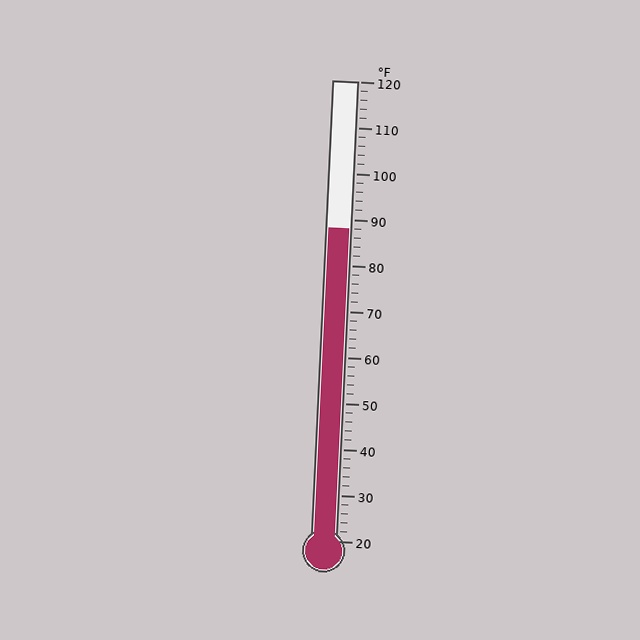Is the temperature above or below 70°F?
The temperature is above 70°F.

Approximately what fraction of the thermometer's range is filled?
The thermometer is filled to approximately 70% of its range.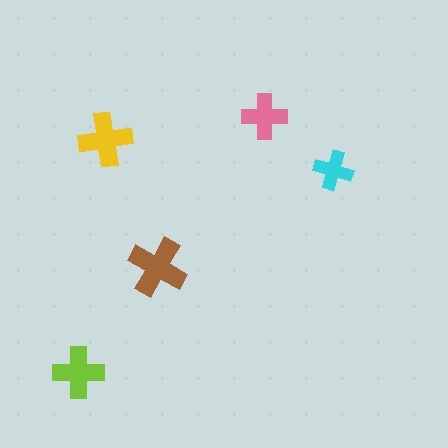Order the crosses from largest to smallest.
the brown one, the yellow one, the lime one, the pink one, the cyan one.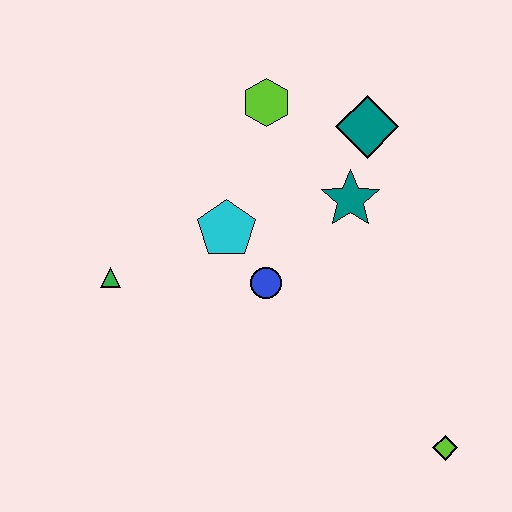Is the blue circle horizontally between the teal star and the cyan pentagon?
Yes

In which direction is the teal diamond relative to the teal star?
The teal diamond is above the teal star.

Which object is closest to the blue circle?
The cyan pentagon is closest to the blue circle.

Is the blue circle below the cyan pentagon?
Yes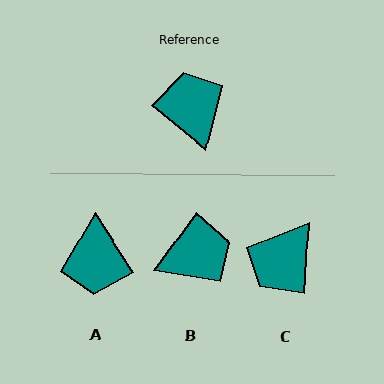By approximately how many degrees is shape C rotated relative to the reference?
Approximately 126 degrees counter-clockwise.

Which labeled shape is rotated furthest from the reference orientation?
A, about 163 degrees away.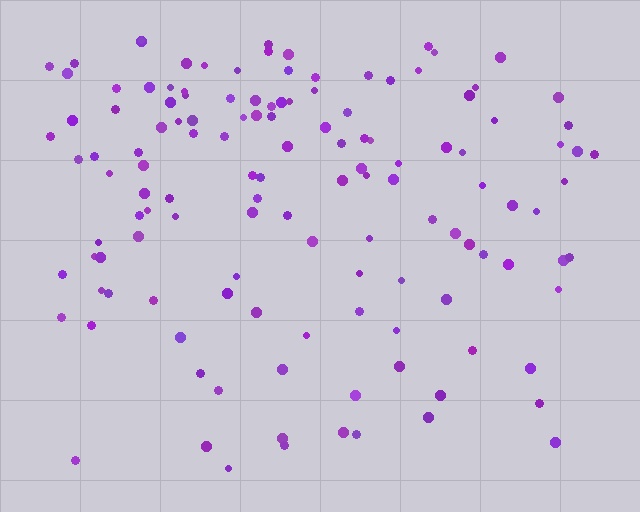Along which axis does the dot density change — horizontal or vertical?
Vertical.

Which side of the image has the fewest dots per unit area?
The bottom.